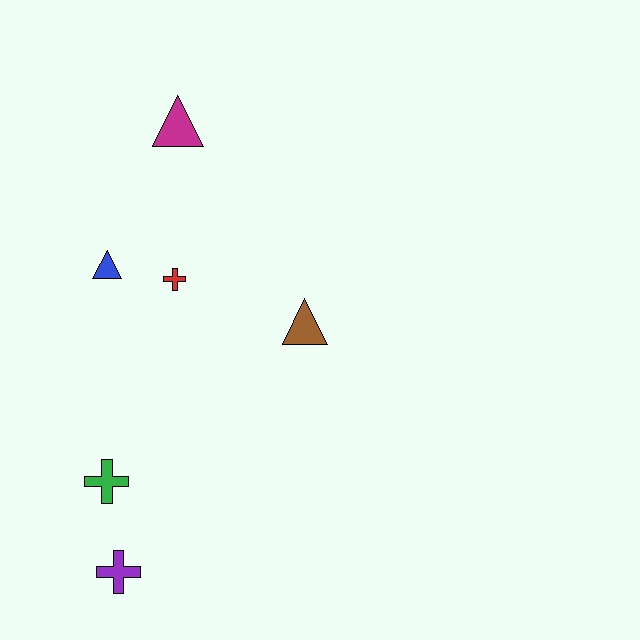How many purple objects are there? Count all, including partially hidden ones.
There is 1 purple object.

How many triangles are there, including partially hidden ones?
There are 3 triangles.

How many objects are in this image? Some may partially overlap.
There are 6 objects.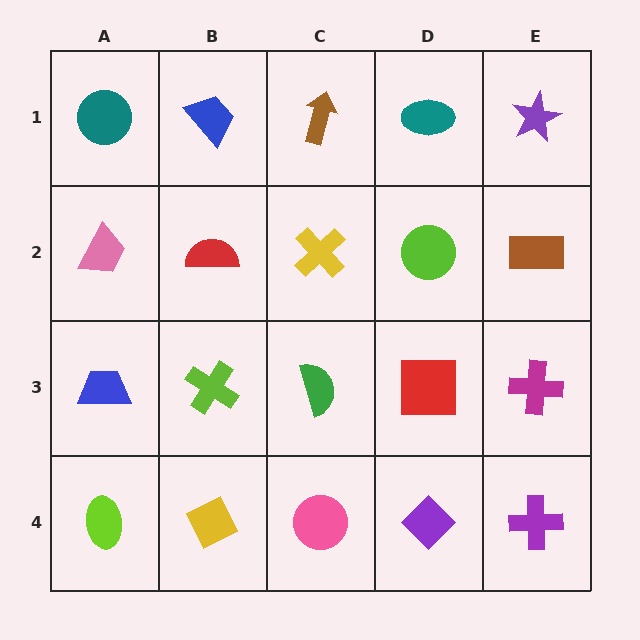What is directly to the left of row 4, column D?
A pink circle.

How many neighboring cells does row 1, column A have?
2.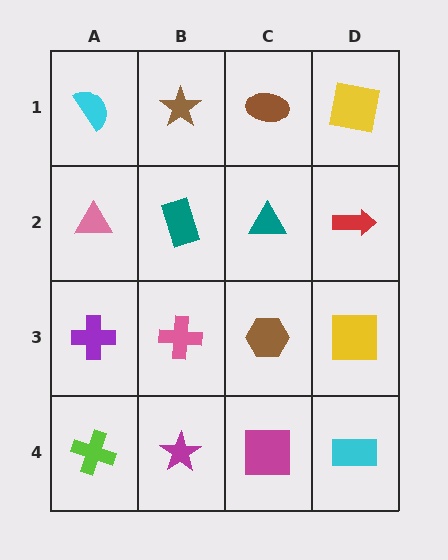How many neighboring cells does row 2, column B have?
4.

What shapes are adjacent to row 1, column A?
A pink triangle (row 2, column A), a brown star (row 1, column B).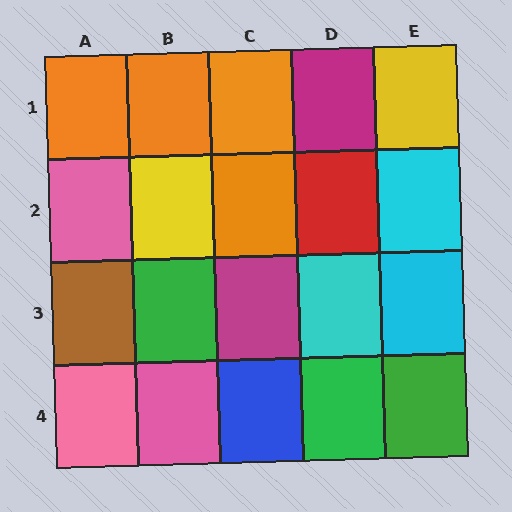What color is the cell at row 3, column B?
Green.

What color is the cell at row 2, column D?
Red.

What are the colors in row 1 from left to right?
Orange, orange, orange, magenta, yellow.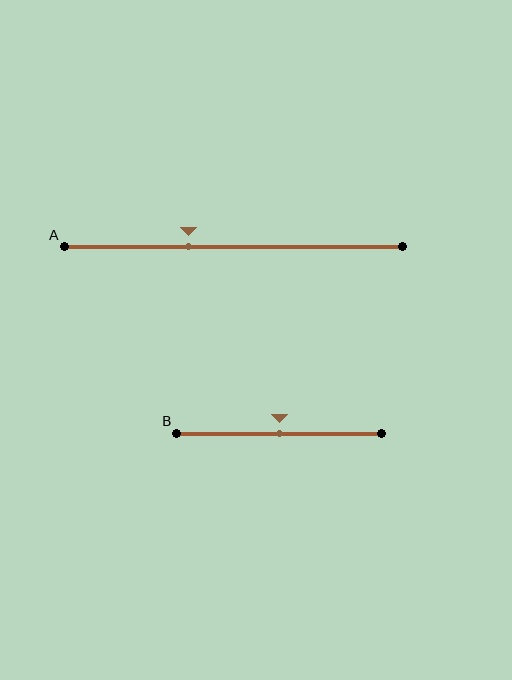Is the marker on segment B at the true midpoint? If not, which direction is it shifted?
Yes, the marker on segment B is at the true midpoint.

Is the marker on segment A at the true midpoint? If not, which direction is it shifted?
No, the marker on segment A is shifted to the left by about 13% of the segment length.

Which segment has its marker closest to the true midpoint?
Segment B has its marker closest to the true midpoint.